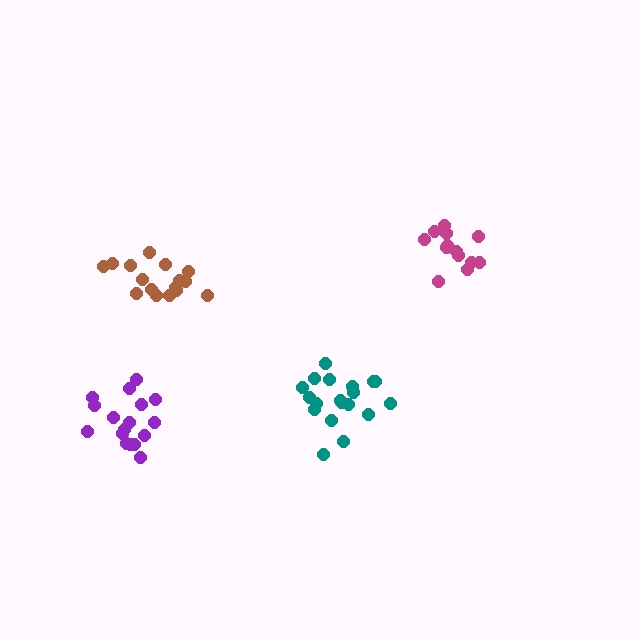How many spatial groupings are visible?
There are 4 spatial groupings.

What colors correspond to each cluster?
The clusters are colored: magenta, purple, teal, brown.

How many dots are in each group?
Group 1: 13 dots, Group 2: 17 dots, Group 3: 19 dots, Group 4: 16 dots (65 total).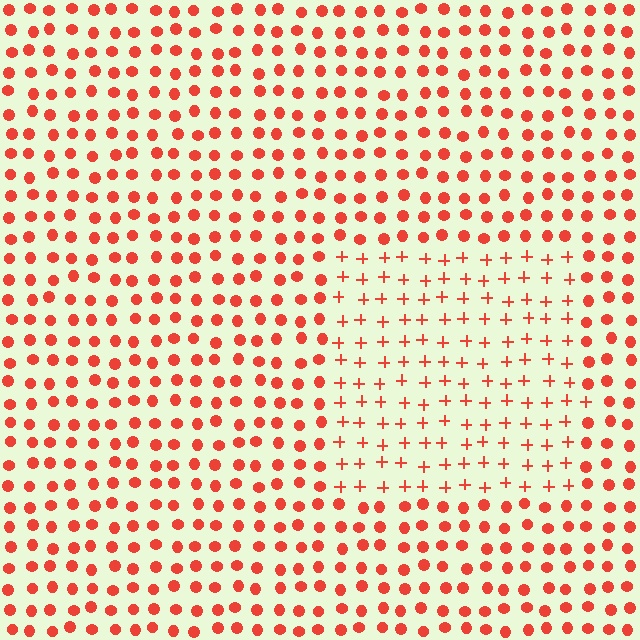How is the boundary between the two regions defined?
The boundary is defined by a change in element shape: plus signs inside vs. circles outside. All elements share the same color and spacing.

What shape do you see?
I see a rectangle.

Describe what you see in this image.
The image is filled with small red elements arranged in a uniform grid. A rectangle-shaped region contains plus signs, while the surrounding area contains circles. The boundary is defined purely by the change in element shape.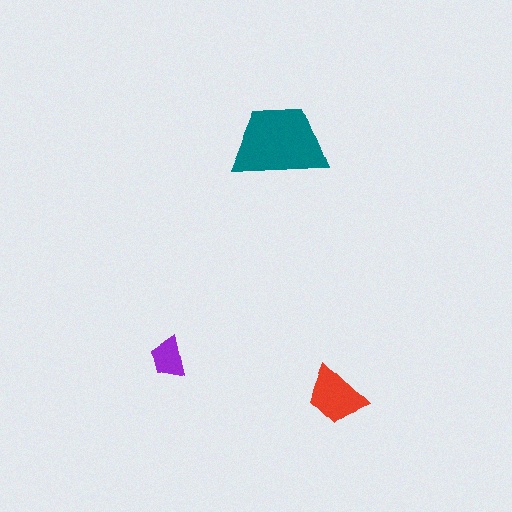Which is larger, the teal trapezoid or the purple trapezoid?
The teal one.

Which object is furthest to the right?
The red trapezoid is rightmost.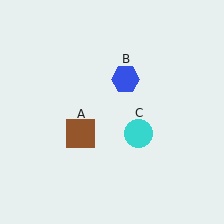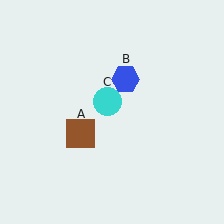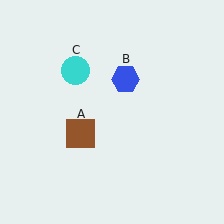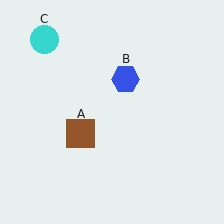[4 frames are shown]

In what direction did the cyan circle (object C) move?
The cyan circle (object C) moved up and to the left.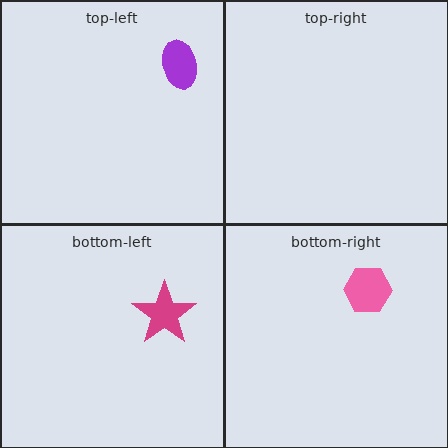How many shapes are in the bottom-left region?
1.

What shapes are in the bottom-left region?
The magenta star.